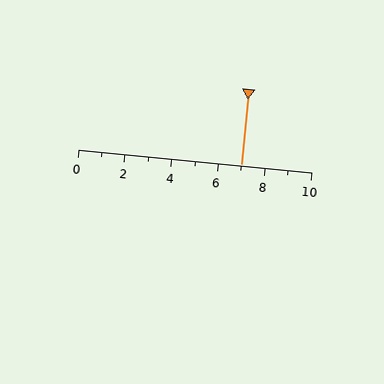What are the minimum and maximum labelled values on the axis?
The axis runs from 0 to 10.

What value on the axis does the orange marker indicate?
The marker indicates approximately 7.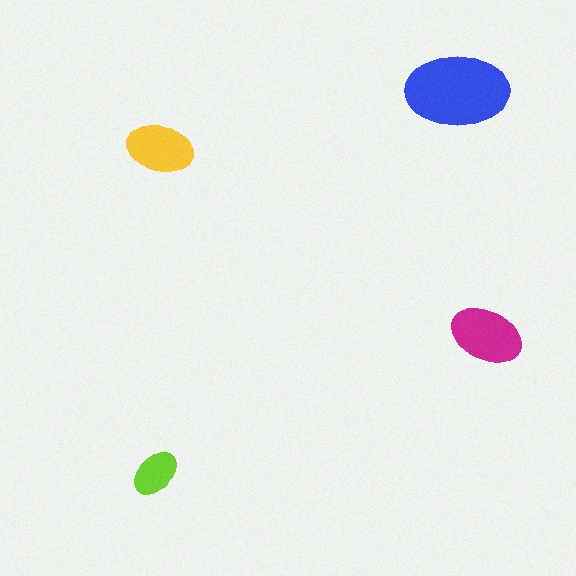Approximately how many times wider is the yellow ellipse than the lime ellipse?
About 1.5 times wider.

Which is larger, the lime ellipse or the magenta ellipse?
The magenta one.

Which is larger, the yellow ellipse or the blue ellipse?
The blue one.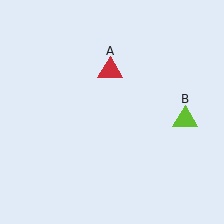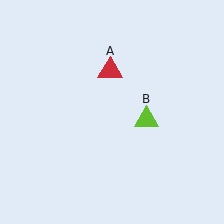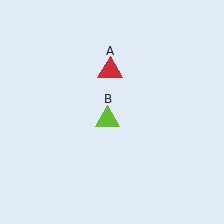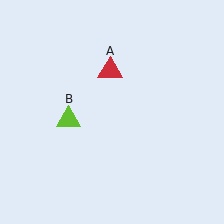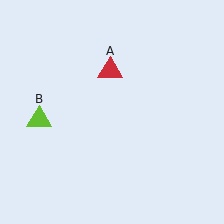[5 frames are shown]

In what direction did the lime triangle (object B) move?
The lime triangle (object B) moved left.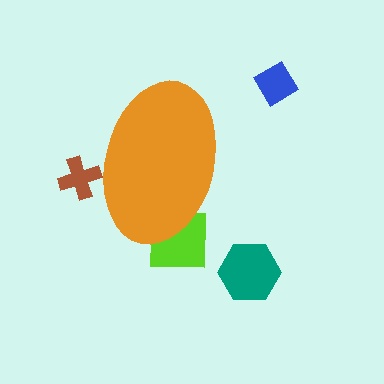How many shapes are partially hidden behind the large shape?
2 shapes are partially hidden.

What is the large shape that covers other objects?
An orange ellipse.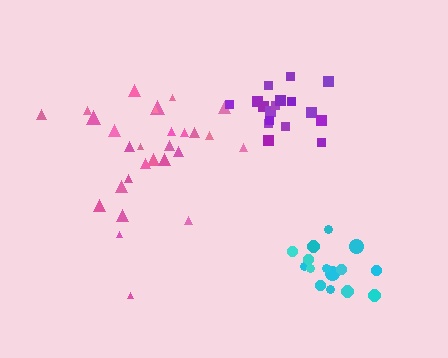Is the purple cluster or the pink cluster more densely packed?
Purple.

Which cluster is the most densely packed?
Purple.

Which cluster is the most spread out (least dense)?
Pink.